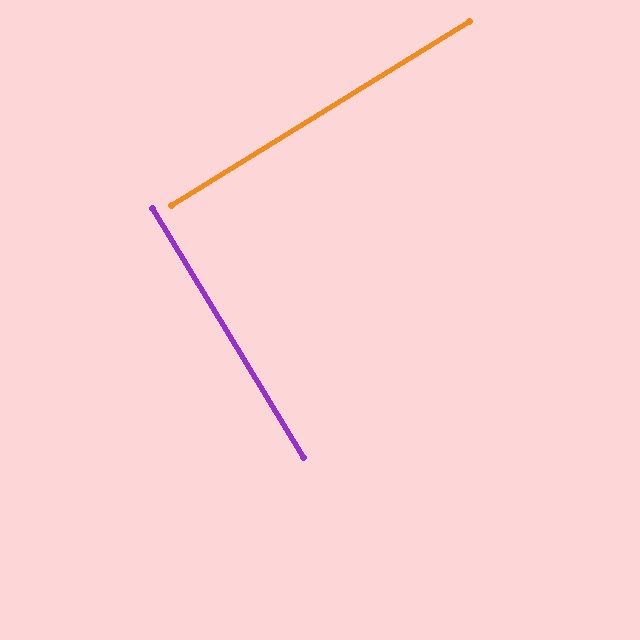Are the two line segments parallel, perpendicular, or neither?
Perpendicular — they meet at approximately 90°.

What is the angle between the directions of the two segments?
Approximately 90 degrees.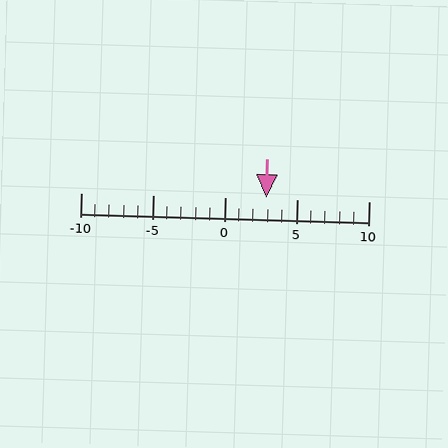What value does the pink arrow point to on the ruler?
The pink arrow points to approximately 3.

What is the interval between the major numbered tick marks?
The major tick marks are spaced 5 units apart.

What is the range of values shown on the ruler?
The ruler shows values from -10 to 10.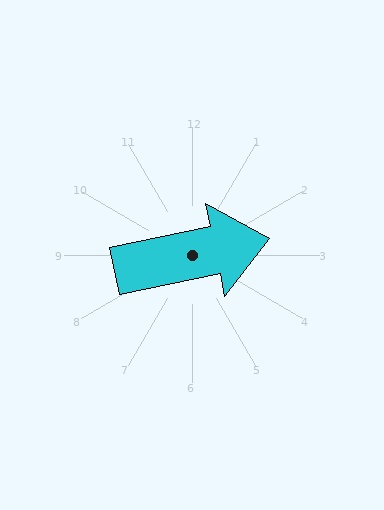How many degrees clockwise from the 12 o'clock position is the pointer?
Approximately 78 degrees.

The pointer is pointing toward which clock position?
Roughly 3 o'clock.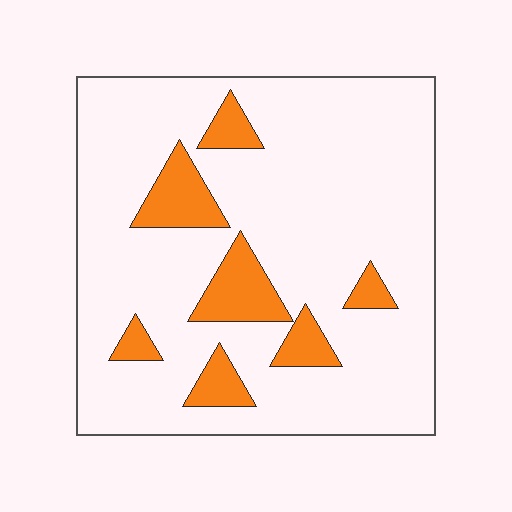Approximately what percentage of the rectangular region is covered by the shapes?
Approximately 15%.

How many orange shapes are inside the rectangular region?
7.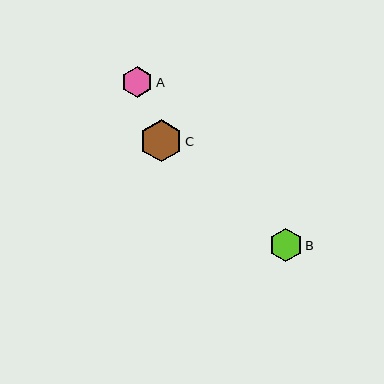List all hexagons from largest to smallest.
From largest to smallest: C, B, A.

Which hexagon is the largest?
Hexagon C is the largest with a size of approximately 42 pixels.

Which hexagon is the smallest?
Hexagon A is the smallest with a size of approximately 32 pixels.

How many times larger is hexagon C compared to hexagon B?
Hexagon C is approximately 1.3 times the size of hexagon B.